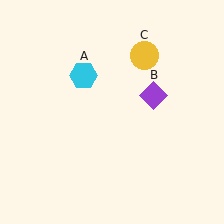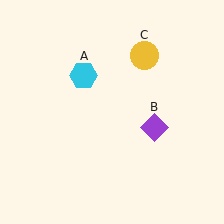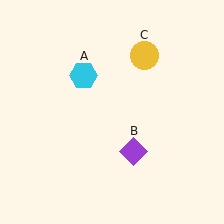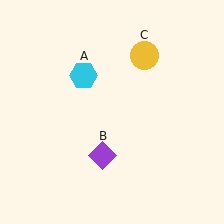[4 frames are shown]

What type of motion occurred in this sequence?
The purple diamond (object B) rotated clockwise around the center of the scene.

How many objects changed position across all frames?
1 object changed position: purple diamond (object B).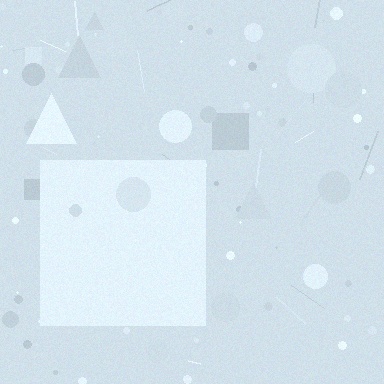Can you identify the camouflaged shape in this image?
The camouflaged shape is a square.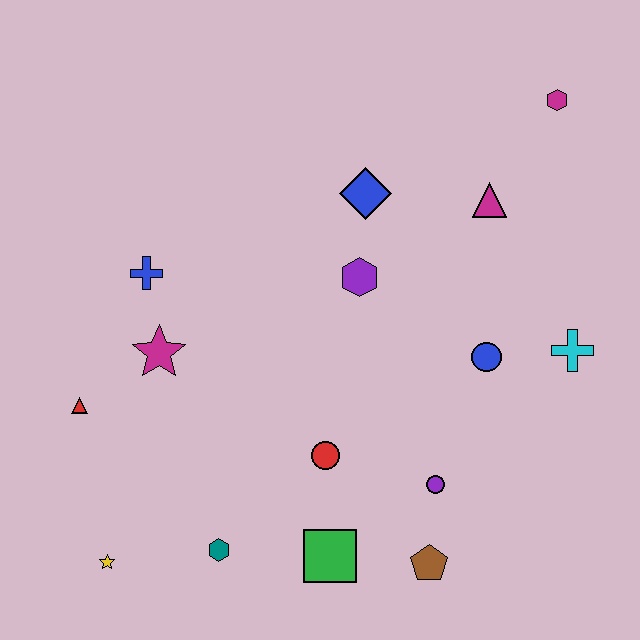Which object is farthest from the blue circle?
The yellow star is farthest from the blue circle.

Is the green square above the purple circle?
No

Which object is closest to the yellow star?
The teal hexagon is closest to the yellow star.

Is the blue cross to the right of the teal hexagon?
No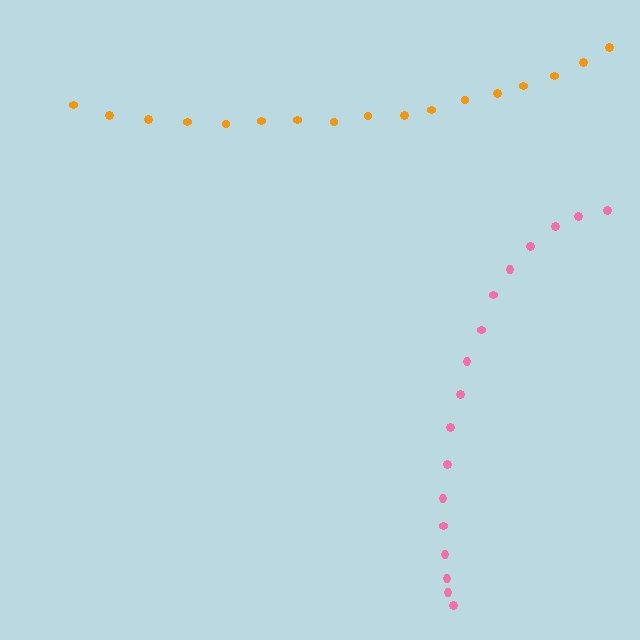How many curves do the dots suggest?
There are 2 distinct paths.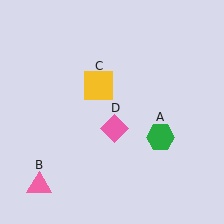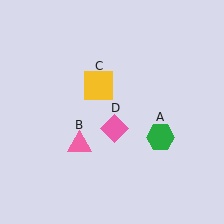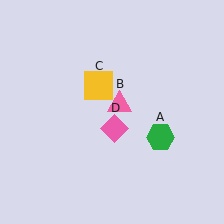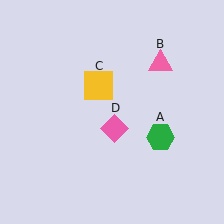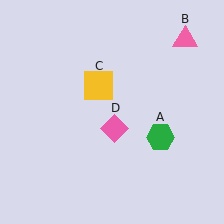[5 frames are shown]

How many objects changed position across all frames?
1 object changed position: pink triangle (object B).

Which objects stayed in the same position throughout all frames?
Green hexagon (object A) and yellow square (object C) and pink diamond (object D) remained stationary.